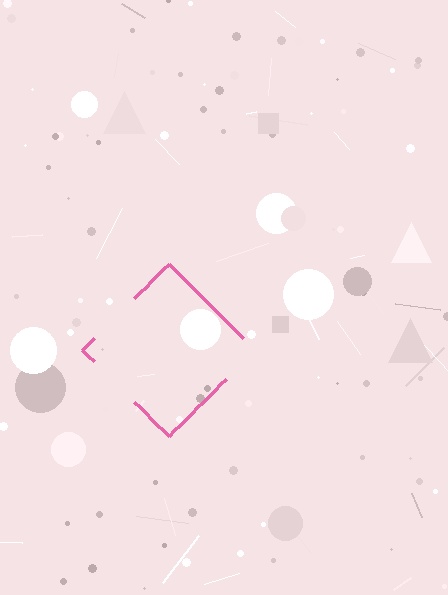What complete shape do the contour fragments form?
The contour fragments form a diamond.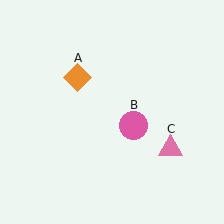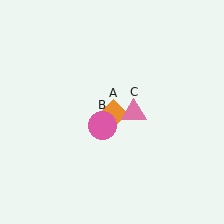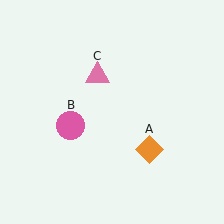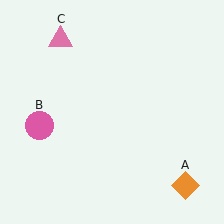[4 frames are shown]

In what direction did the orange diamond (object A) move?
The orange diamond (object A) moved down and to the right.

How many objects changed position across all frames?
3 objects changed position: orange diamond (object A), pink circle (object B), pink triangle (object C).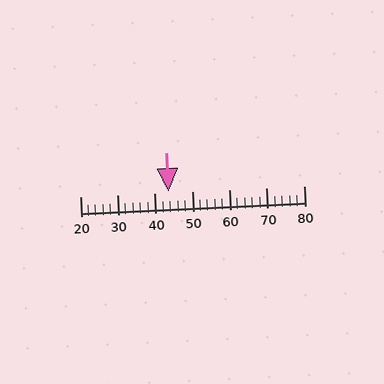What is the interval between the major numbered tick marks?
The major tick marks are spaced 10 units apart.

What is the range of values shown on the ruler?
The ruler shows values from 20 to 80.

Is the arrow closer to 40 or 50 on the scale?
The arrow is closer to 40.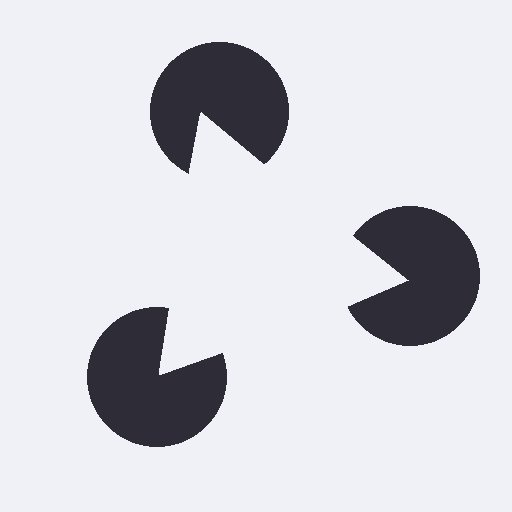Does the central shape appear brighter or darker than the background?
It typically appears slightly brighter than the background, even though no actual brightness change is drawn.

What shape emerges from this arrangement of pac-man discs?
An illusory triangle — its edges are inferred from the aligned wedge cuts in the pac-man discs, not physically drawn.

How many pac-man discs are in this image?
There are 3 — one at each vertex of the illusory triangle.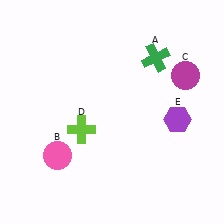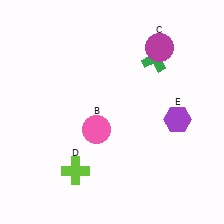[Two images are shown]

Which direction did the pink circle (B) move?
The pink circle (B) moved right.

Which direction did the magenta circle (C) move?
The magenta circle (C) moved up.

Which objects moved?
The objects that moved are: the pink circle (B), the magenta circle (C), the lime cross (D).